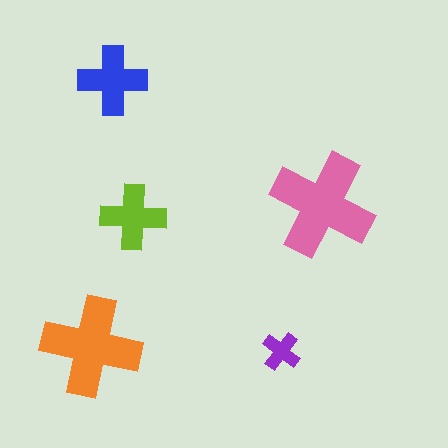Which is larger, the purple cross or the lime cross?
The lime one.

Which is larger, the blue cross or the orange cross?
The orange one.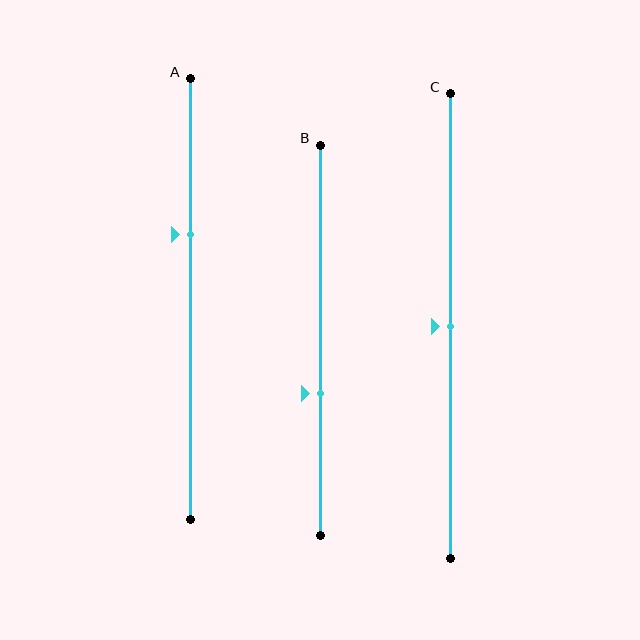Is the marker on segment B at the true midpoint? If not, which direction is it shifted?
No, the marker on segment B is shifted downward by about 14% of the segment length.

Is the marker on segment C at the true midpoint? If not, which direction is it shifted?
Yes, the marker on segment C is at the true midpoint.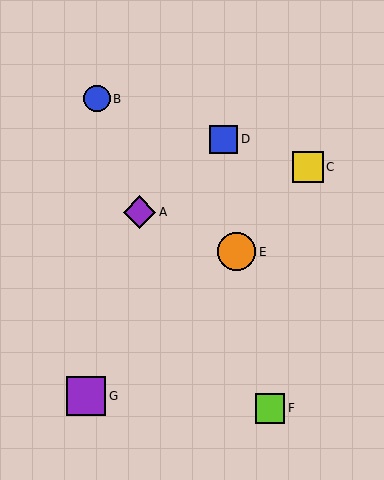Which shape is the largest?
The purple square (labeled G) is the largest.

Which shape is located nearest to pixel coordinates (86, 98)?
The blue circle (labeled B) at (97, 99) is nearest to that location.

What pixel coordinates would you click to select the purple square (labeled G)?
Click at (86, 396) to select the purple square G.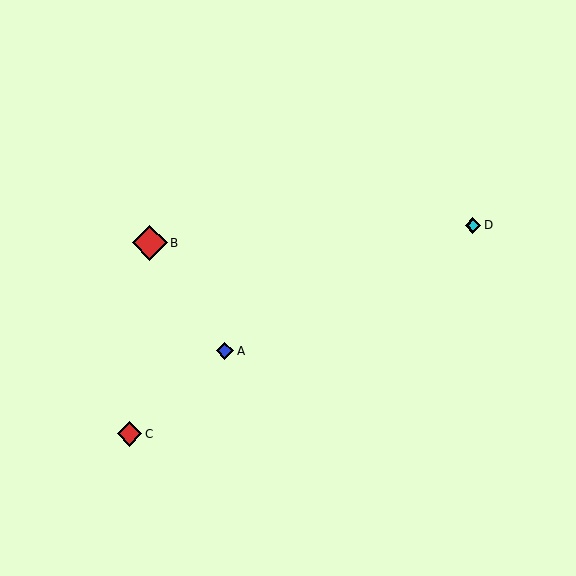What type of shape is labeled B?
Shape B is a red diamond.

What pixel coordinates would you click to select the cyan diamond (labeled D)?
Click at (473, 225) to select the cyan diamond D.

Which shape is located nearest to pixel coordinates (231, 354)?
The blue diamond (labeled A) at (225, 351) is nearest to that location.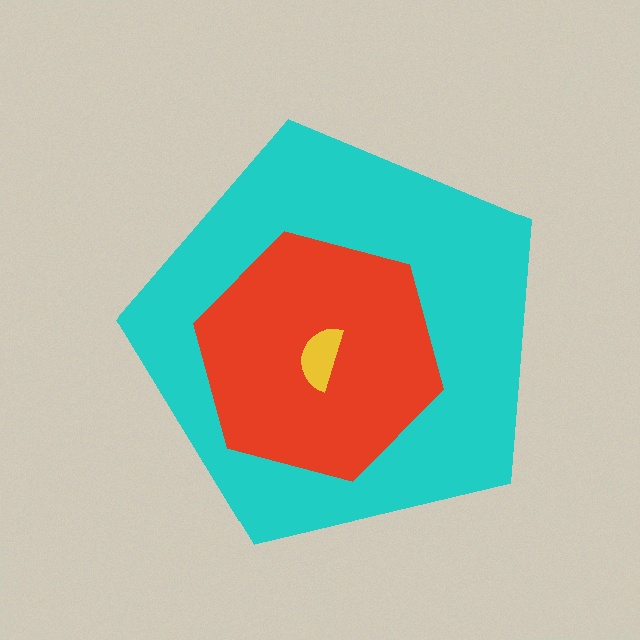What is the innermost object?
The yellow semicircle.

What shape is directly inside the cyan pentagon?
The red hexagon.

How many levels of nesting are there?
3.